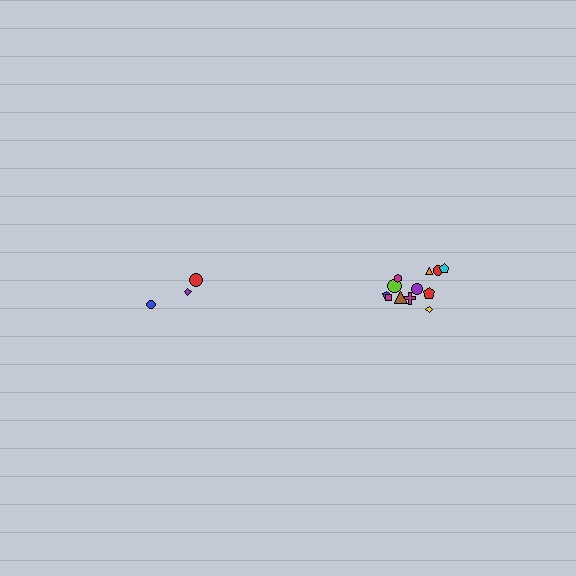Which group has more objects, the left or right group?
The right group.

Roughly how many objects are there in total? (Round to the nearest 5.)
Roughly 15 objects in total.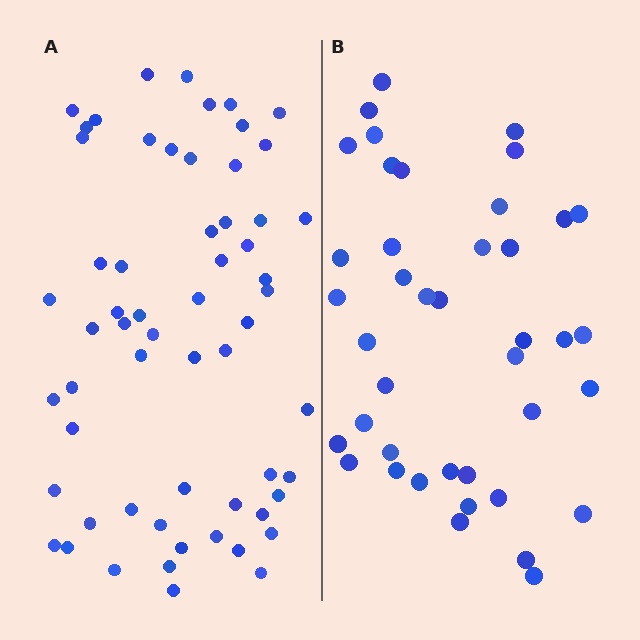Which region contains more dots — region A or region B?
Region A (the left region) has more dots.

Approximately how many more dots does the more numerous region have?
Region A has approximately 20 more dots than region B.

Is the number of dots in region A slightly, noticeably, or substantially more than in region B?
Region A has substantially more. The ratio is roughly 1.5 to 1.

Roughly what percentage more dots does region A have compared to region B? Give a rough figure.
About 45% more.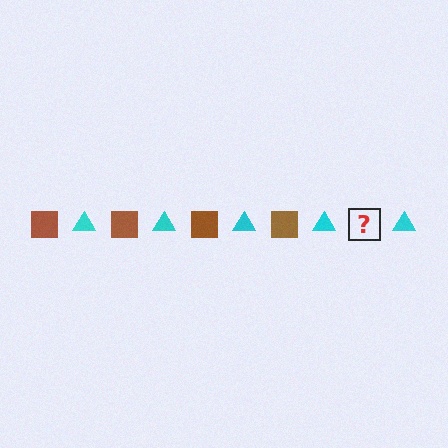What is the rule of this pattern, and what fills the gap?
The rule is that the pattern alternates between brown square and cyan triangle. The gap should be filled with a brown square.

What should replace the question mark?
The question mark should be replaced with a brown square.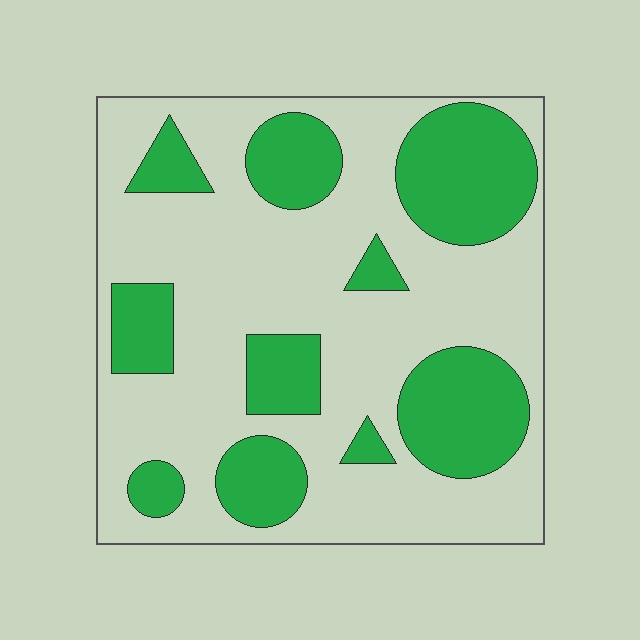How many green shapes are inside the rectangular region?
10.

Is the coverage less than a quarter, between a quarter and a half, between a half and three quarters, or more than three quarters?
Between a quarter and a half.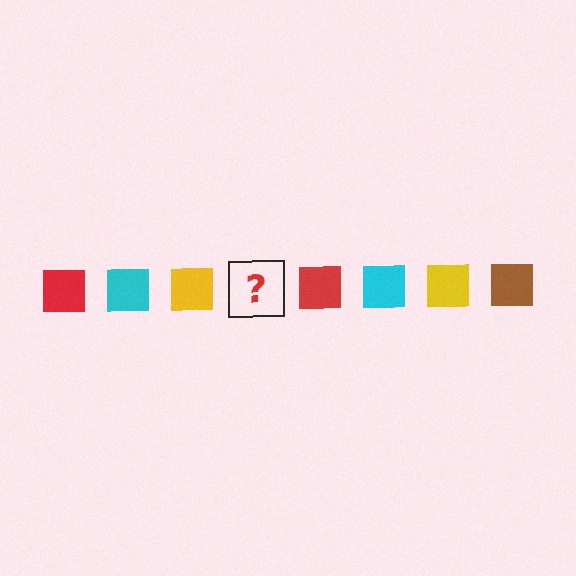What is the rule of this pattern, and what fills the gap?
The rule is that the pattern cycles through red, cyan, yellow, brown squares. The gap should be filled with a brown square.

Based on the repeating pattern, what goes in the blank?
The blank should be a brown square.